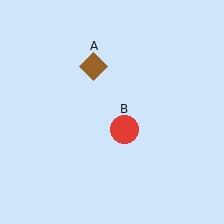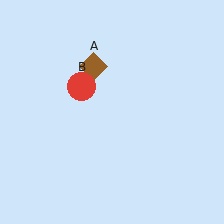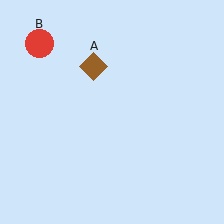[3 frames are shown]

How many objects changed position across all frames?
1 object changed position: red circle (object B).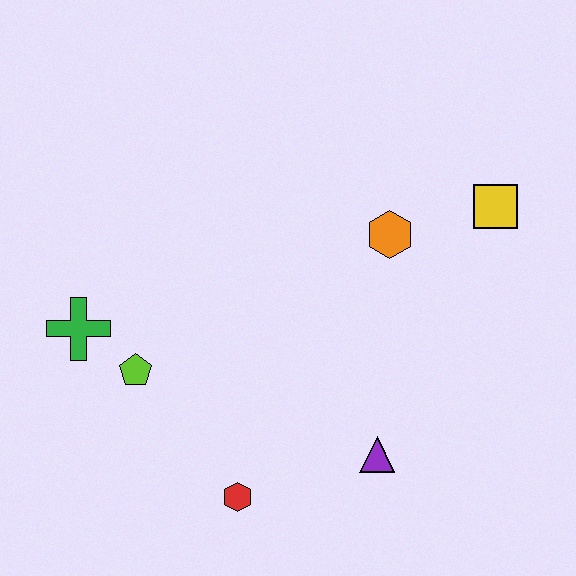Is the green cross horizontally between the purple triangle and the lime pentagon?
No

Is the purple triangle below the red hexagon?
No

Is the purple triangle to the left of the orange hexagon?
Yes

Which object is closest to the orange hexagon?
The yellow square is closest to the orange hexagon.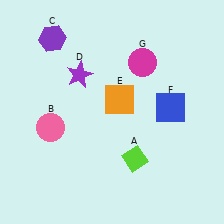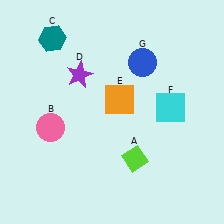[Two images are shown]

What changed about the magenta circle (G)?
In Image 1, G is magenta. In Image 2, it changed to blue.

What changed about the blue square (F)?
In Image 1, F is blue. In Image 2, it changed to cyan.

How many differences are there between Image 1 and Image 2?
There are 3 differences between the two images.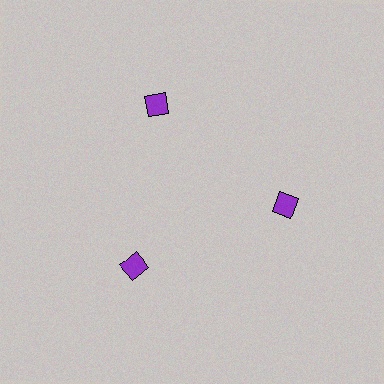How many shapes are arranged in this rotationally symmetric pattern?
There are 3 shapes, arranged in 3 groups of 1.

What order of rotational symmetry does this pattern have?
This pattern has 3-fold rotational symmetry.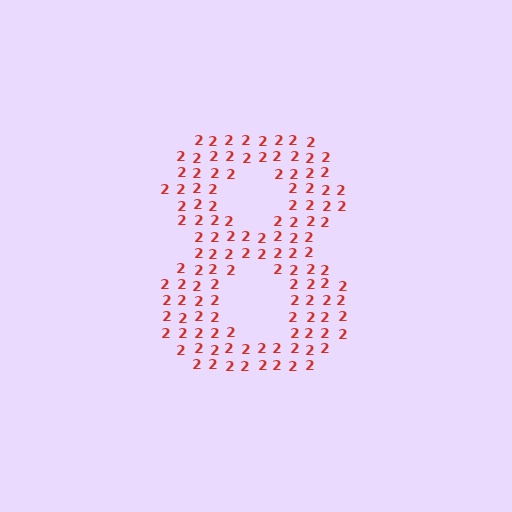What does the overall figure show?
The overall figure shows the digit 8.